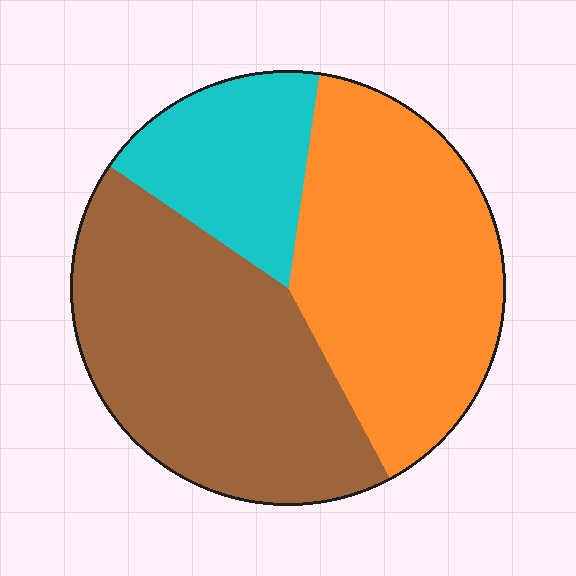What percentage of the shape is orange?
Orange covers around 40% of the shape.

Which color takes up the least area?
Cyan, at roughly 20%.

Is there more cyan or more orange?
Orange.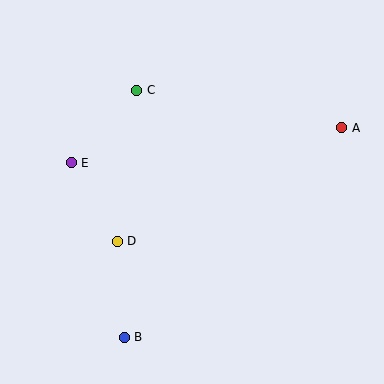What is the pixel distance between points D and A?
The distance between D and A is 252 pixels.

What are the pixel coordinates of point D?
Point D is at (117, 241).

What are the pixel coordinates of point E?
Point E is at (71, 163).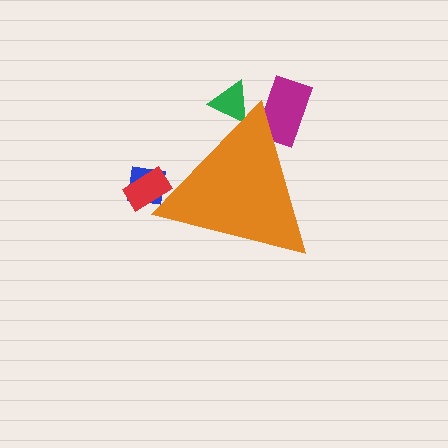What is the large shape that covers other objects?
An orange triangle.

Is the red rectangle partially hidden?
Yes, the red rectangle is partially hidden behind the orange triangle.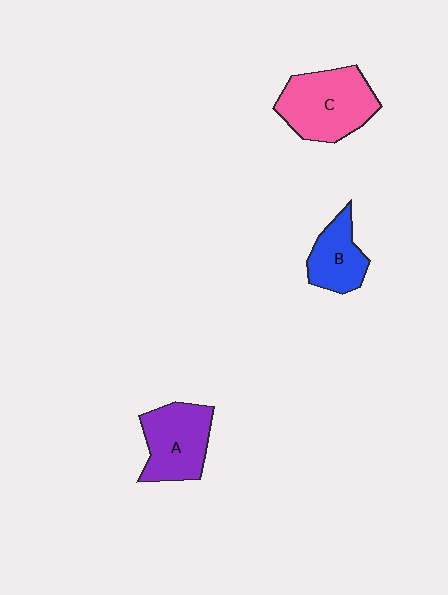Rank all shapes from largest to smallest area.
From largest to smallest: C (pink), A (purple), B (blue).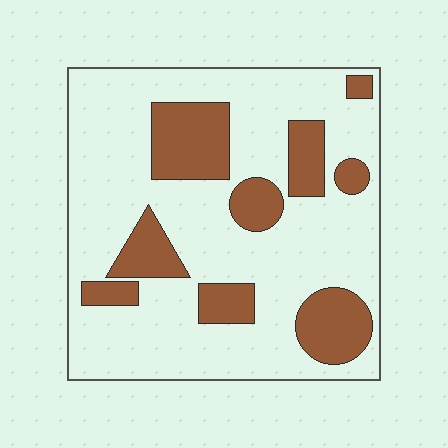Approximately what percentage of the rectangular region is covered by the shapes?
Approximately 25%.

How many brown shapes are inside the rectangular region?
9.